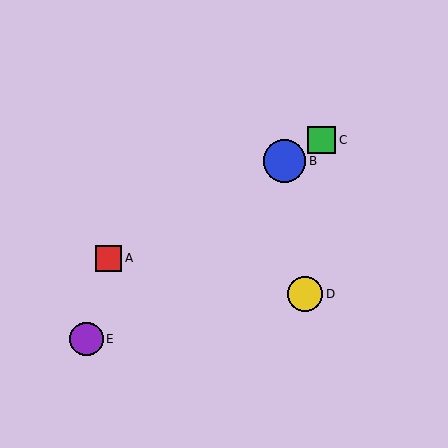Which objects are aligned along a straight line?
Objects A, B, C are aligned along a straight line.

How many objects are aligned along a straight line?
3 objects (A, B, C) are aligned along a straight line.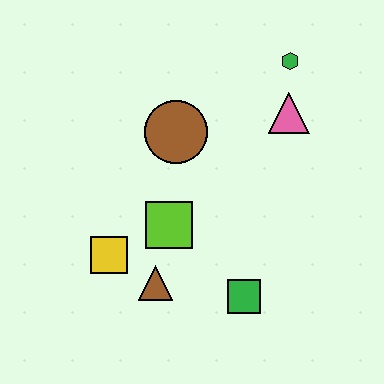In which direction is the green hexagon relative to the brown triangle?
The green hexagon is above the brown triangle.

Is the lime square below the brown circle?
Yes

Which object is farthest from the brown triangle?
The green hexagon is farthest from the brown triangle.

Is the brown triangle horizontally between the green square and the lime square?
No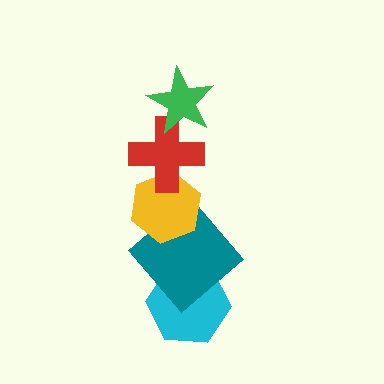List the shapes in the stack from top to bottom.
From top to bottom: the green star, the red cross, the yellow hexagon, the teal diamond, the cyan hexagon.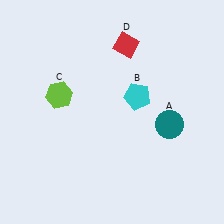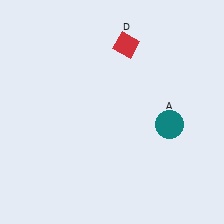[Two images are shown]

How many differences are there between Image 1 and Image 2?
There are 2 differences between the two images.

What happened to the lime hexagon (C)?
The lime hexagon (C) was removed in Image 2. It was in the top-left area of Image 1.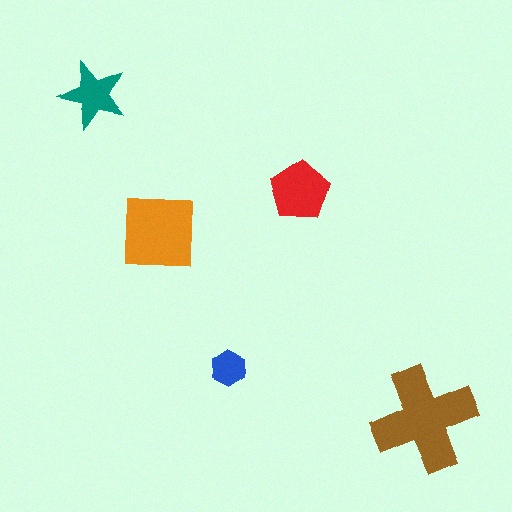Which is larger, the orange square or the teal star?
The orange square.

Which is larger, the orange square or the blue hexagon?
The orange square.